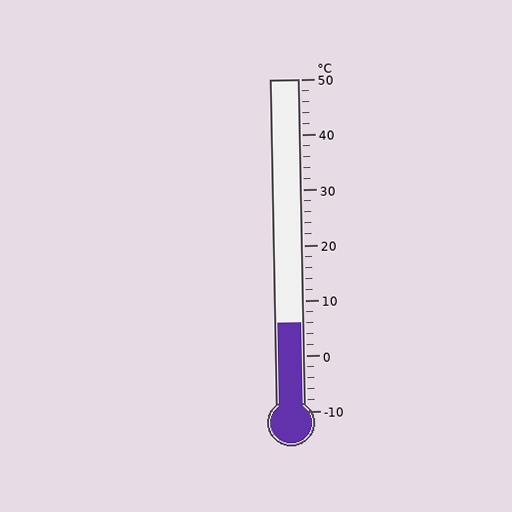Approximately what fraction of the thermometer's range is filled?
The thermometer is filled to approximately 25% of its range.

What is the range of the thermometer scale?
The thermometer scale ranges from -10°C to 50°C.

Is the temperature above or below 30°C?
The temperature is below 30°C.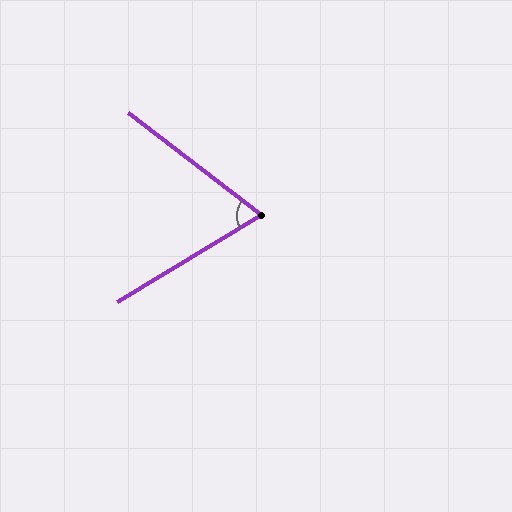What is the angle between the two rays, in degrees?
Approximately 69 degrees.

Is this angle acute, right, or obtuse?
It is acute.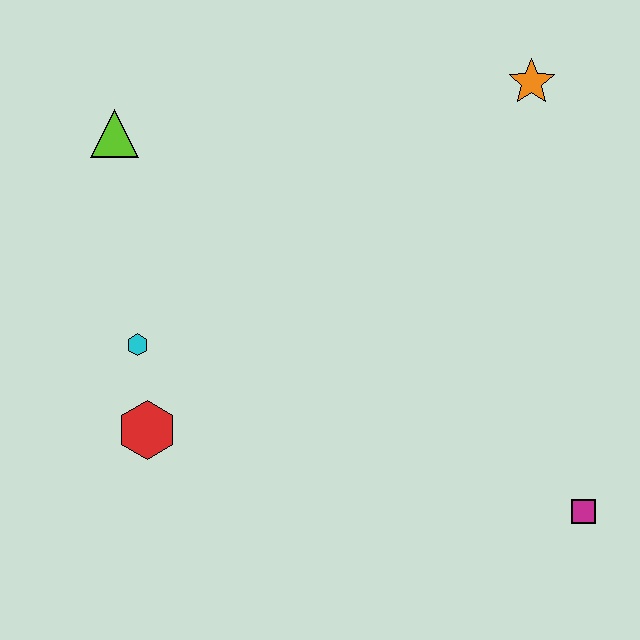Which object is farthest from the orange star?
The red hexagon is farthest from the orange star.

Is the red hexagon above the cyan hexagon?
No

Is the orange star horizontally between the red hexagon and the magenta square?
Yes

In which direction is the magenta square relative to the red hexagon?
The magenta square is to the right of the red hexagon.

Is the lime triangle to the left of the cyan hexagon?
Yes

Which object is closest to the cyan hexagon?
The red hexagon is closest to the cyan hexagon.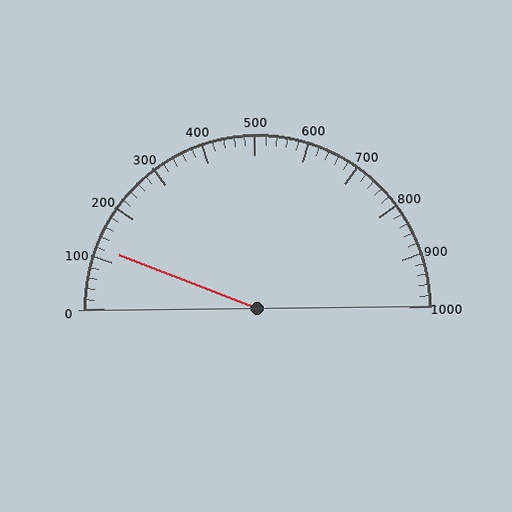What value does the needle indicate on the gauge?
The needle indicates approximately 120.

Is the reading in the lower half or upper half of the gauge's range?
The reading is in the lower half of the range (0 to 1000).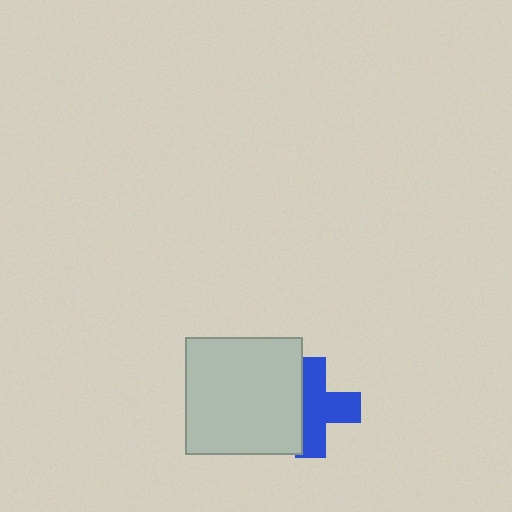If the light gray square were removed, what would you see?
You would see the complete blue cross.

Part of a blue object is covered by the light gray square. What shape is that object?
It is a cross.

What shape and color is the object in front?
The object in front is a light gray square.